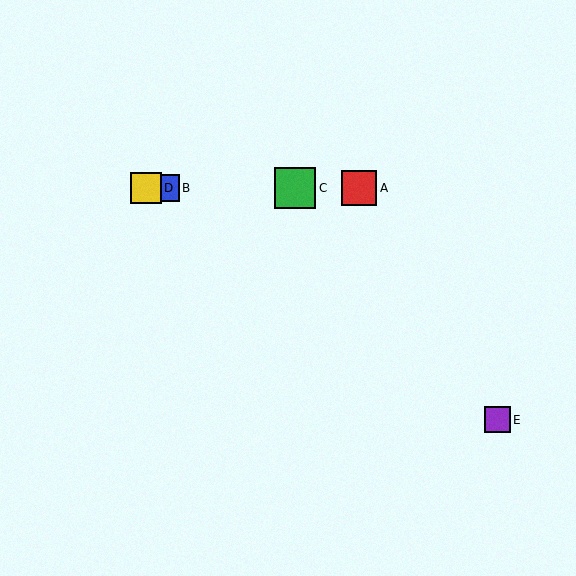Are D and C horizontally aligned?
Yes, both are at y≈188.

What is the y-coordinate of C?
Object C is at y≈188.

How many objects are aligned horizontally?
4 objects (A, B, C, D) are aligned horizontally.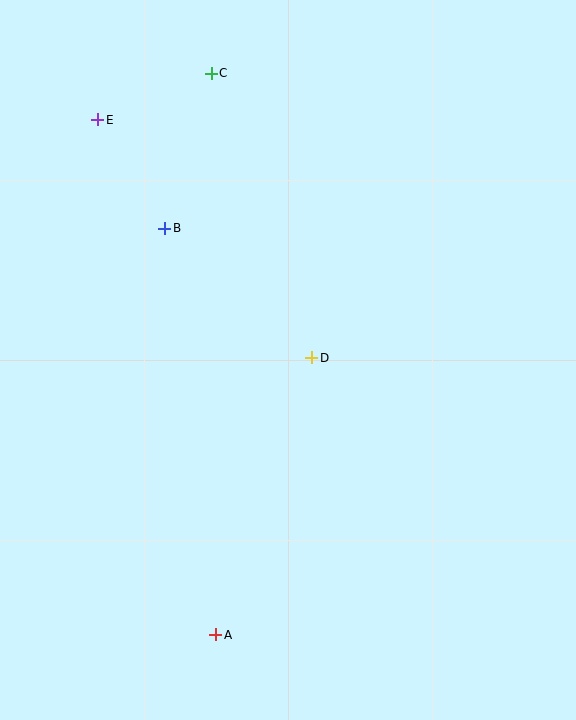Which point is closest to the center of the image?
Point D at (312, 358) is closest to the center.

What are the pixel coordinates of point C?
Point C is at (211, 73).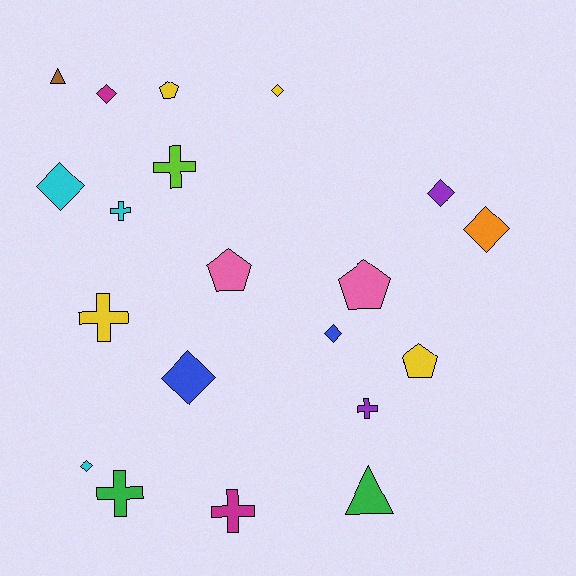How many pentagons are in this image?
There are 4 pentagons.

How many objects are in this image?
There are 20 objects.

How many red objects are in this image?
There are no red objects.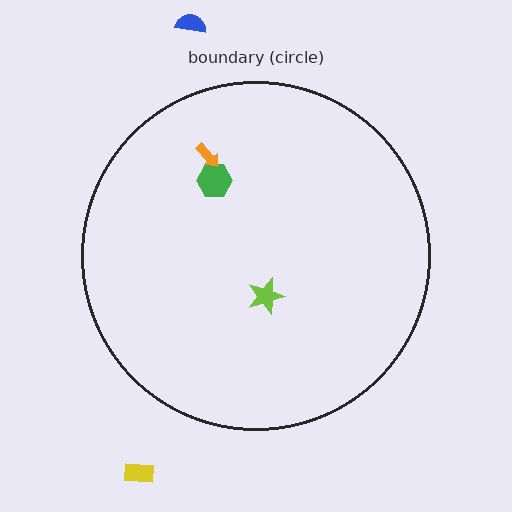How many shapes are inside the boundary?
3 inside, 2 outside.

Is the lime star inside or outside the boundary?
Inside.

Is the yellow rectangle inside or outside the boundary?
Outside.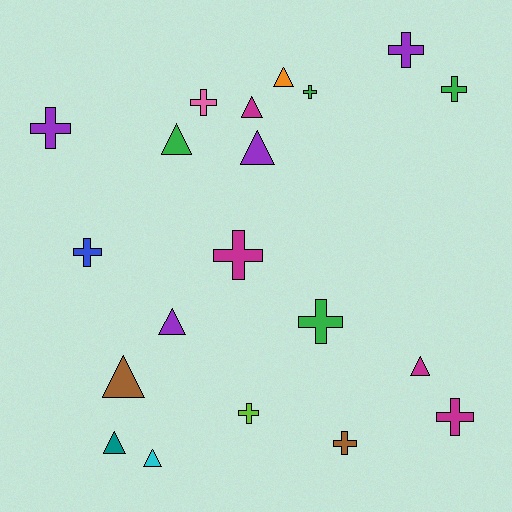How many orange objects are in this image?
There is 1 orange object.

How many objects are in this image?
There are 20 objects.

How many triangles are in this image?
There are 9 triangles.